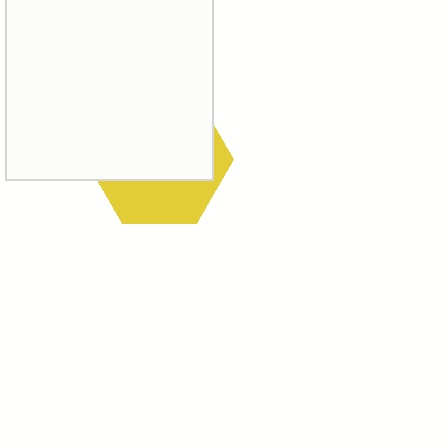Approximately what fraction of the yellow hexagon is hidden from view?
Roughly 66% of the yellow hexagon is hidden behind the white square.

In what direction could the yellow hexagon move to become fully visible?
The yellow hexagon could move down. That would shift it out from behind the white square entirely.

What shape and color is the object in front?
The object in front is a white square.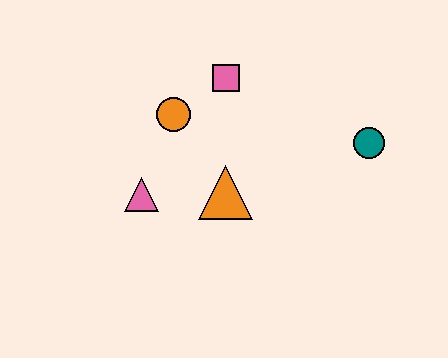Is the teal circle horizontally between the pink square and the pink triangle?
No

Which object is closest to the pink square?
The orange circle is closest to the pink square.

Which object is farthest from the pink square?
The teal circle is farthest from the pink square.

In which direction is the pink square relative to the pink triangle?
The pink square is above the pink triangle.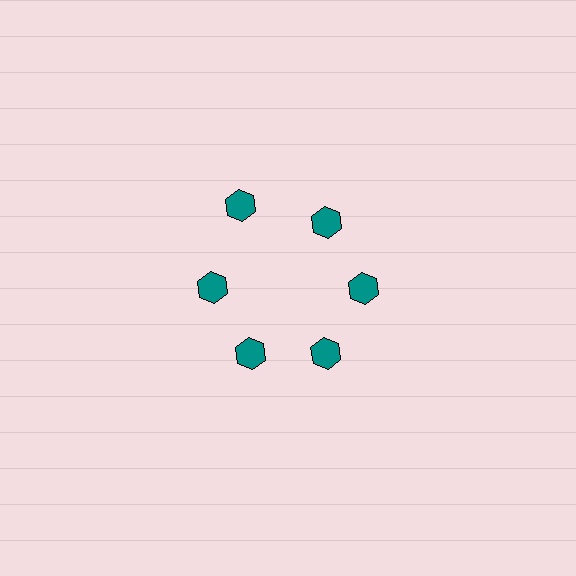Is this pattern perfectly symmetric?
No. The 6 teal hexagons are arranged in a ring, but one element near the 11 o'clock position is pushed outward from the center, breaking the 6-fold rotational symmetry.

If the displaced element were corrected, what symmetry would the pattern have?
It would have 6-fold rotational symmetry — the pattern would map onto itself every 60 degrees.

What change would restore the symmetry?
The symmetry would be restored by moving it inward, back onto the ring so that all 6 hexagons sit at equal angles and equal distance from the center.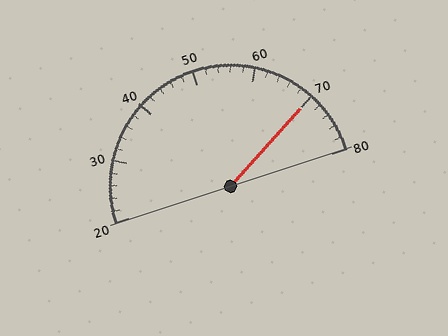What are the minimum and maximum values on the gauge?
The gauge ranges from 20 to 80.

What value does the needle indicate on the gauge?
The needle indicates approximately 70.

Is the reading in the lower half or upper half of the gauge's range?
The reading is in the upper half of the range (20 to 80).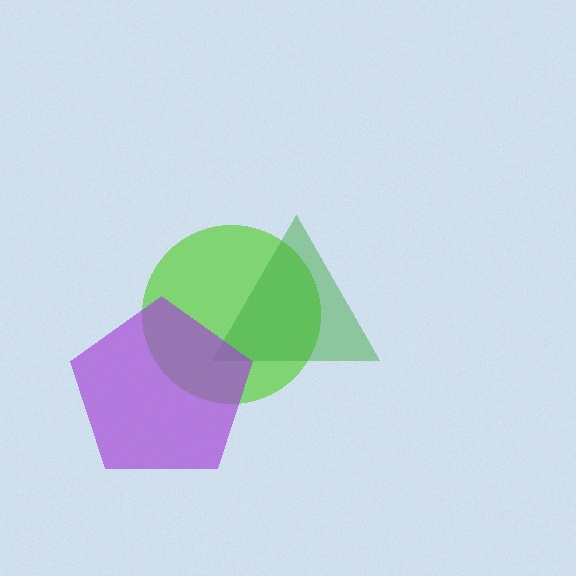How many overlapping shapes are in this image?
There are 3 overlapping shapes in the image.